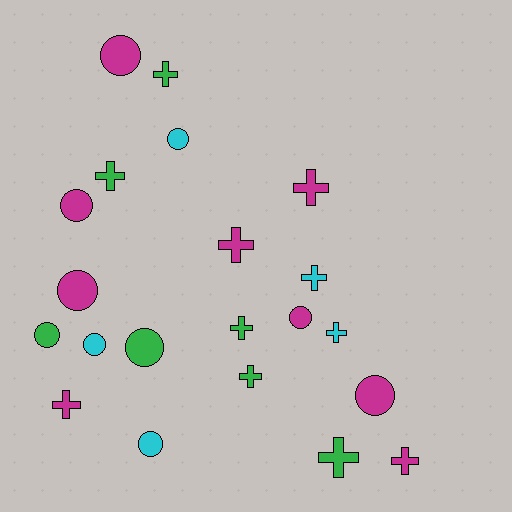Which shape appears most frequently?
Cross, with 11 objects.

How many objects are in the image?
There are 21 objects.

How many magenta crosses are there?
There are 4 magenta crosses.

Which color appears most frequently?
Magenta, with 9 objects.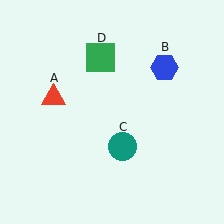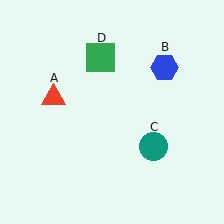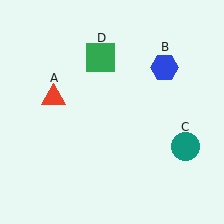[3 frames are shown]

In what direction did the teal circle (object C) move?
The teal circle (object C) moved right.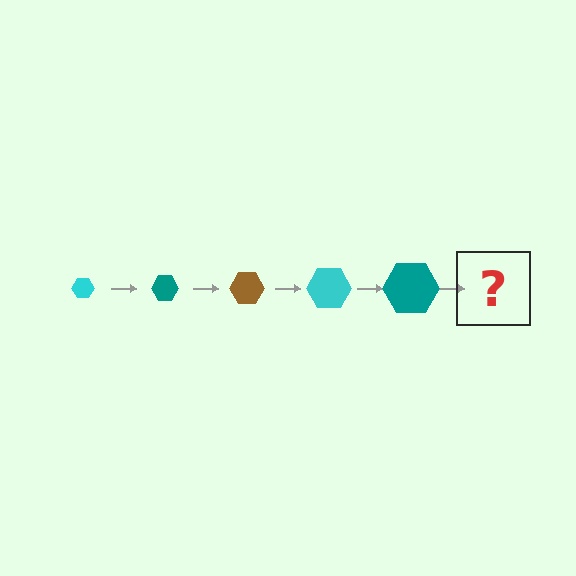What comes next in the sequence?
The next element should be a brown hexagon, larger than the previous one.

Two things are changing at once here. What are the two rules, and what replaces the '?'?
The two rules are that the hexagon grows larger each step and the color cycles through cyan, teal, and brown. The '?' should be a brown hexagon, larger than the previous one.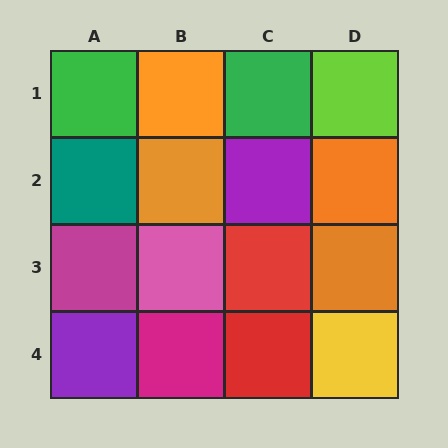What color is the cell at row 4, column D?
Yellow.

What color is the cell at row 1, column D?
Lime.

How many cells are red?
2 cells are red.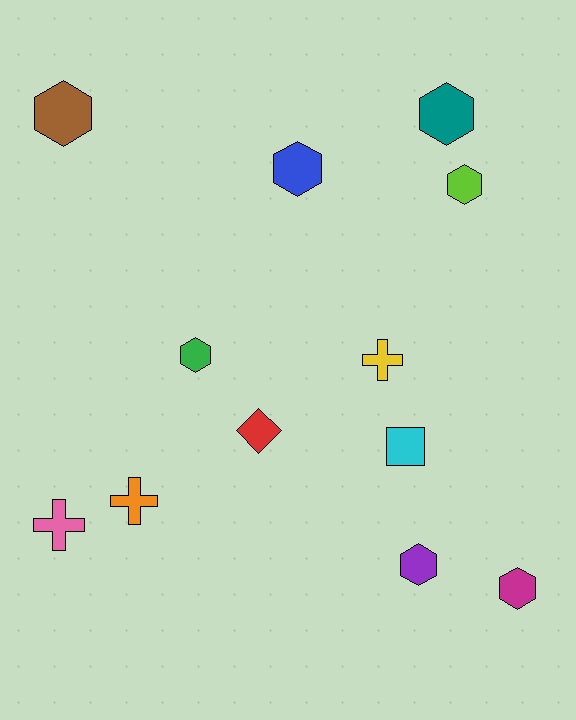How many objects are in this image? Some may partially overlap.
There are 12 objects.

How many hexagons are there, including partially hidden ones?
There are 7 hexagons.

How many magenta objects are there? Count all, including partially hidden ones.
There is 1 magenta object.